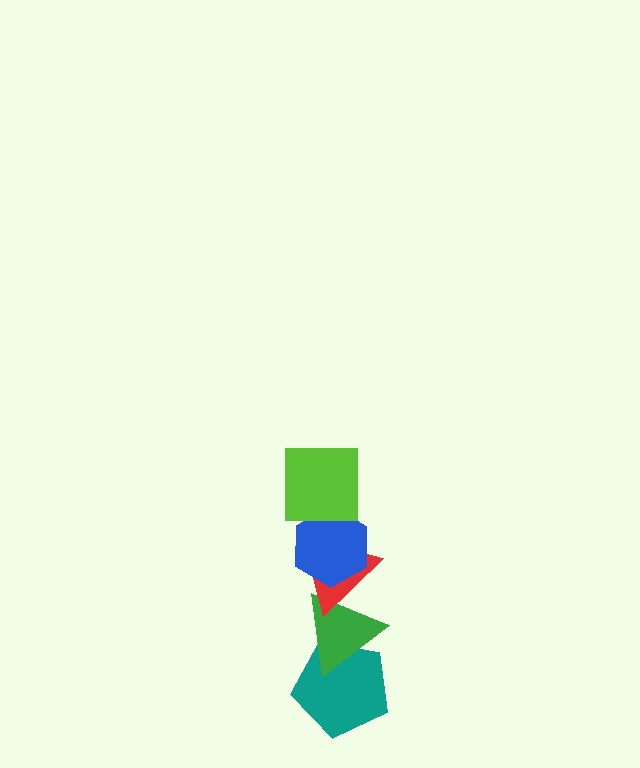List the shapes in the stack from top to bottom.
From top to bottom: the lime square, the blue hexagon, the red triangle, the green triangle, the teal pentagon.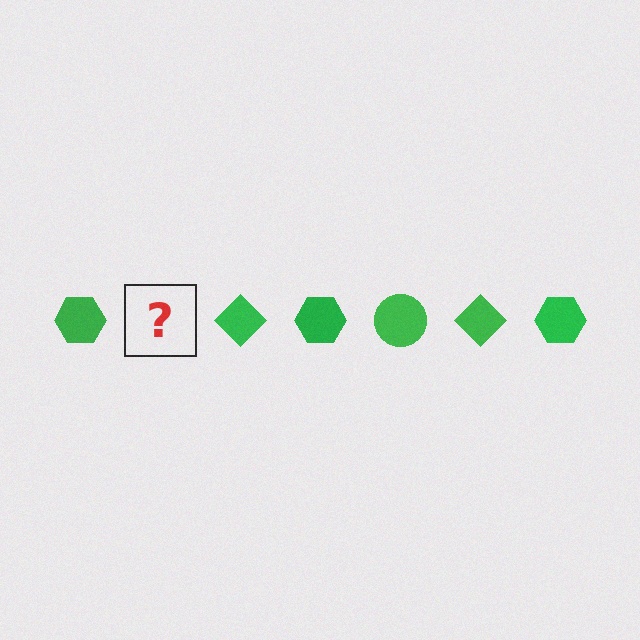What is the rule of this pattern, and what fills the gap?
The rule is that the pattern cycles through hexagon, circle, diamond shapes in green. The gap should be filled with a green circle.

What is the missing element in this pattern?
The missing element is a green circle.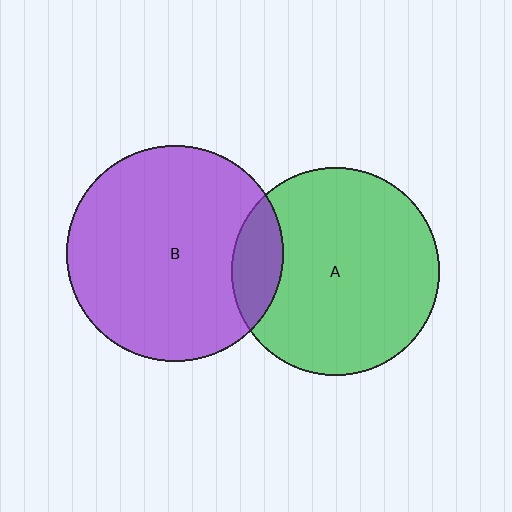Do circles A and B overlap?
Yes.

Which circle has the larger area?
Circle B (purple).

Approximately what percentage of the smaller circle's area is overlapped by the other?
Approximately 15%.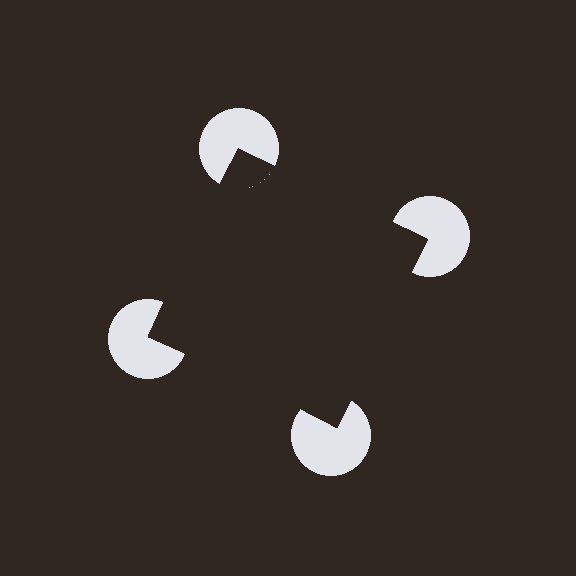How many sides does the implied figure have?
4 sides.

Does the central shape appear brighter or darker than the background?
It typically appears slightly darker than the background, even though no actual brightness change is drawn.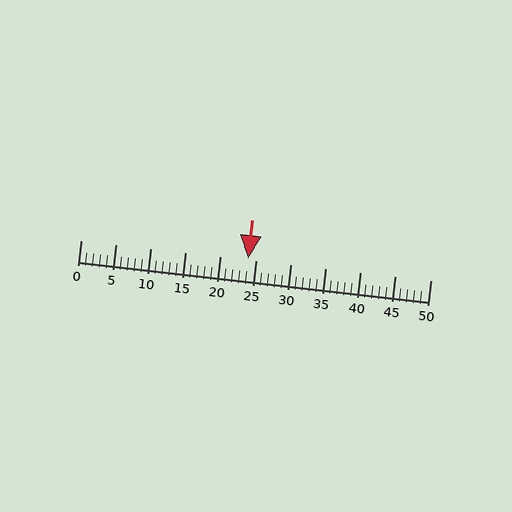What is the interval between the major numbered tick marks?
The major tick marks are spaced 5 units apart.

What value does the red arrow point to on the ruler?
The red arrow points to approximately 24.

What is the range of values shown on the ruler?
The ruler shows values from 0 to 50.